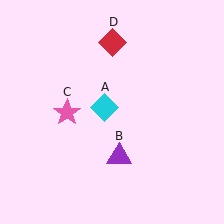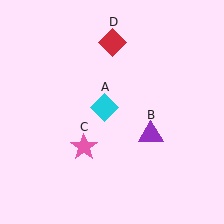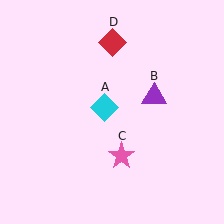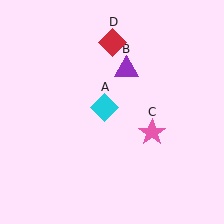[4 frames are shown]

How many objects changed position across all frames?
2 objects changed position: purple triangle (object B), pink star (object C).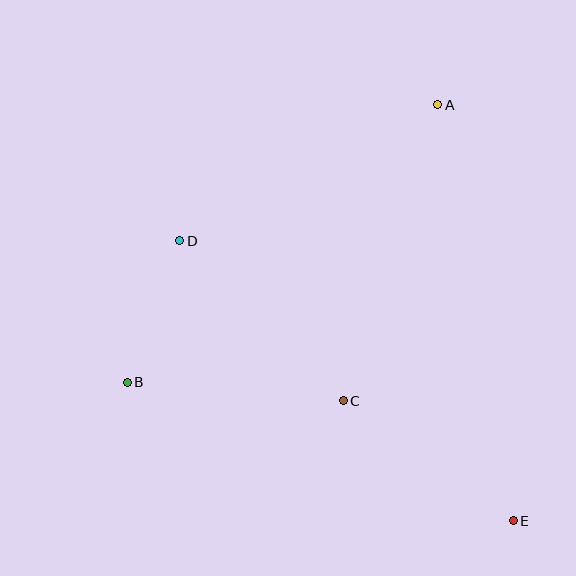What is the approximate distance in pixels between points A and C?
The distance between A and C is approximately 311 pixels.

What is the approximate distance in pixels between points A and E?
The distance between A and E is approximately 423 pixels.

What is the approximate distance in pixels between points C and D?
The distance between C and D is approximately 229 pixels.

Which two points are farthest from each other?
Points D and E are farthest from each other.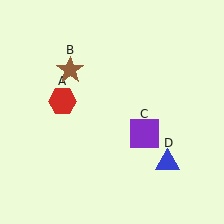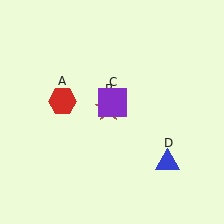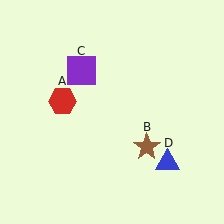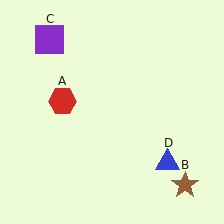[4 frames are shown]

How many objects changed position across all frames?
2 objects changed position: brown star (object B), purple square (object C).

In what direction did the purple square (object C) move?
The purple square (object C) moved up and to the left.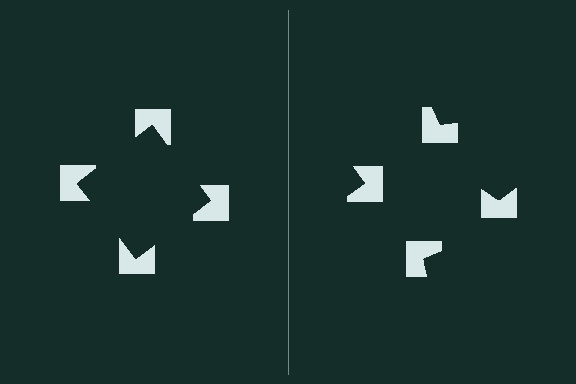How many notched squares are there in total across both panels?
8 — 4 on each side.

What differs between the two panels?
The notched squares are positioned identically on both sides; only the wedge orientations differ. On the left they align to a square; on the right they are misaligned.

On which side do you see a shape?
An illusory square appears on the left side. On the right side the wedge cuts are rotated, so no coherent shape forms.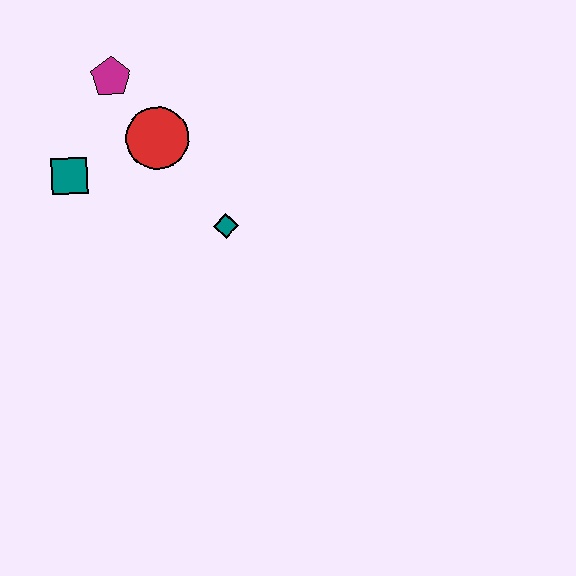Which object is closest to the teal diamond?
The red circle is closest to the teal diamond.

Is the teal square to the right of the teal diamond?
No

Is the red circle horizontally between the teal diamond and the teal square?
Yes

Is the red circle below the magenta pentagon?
Yes